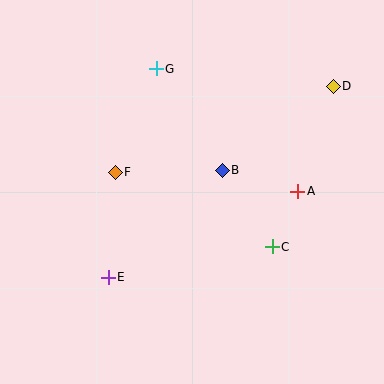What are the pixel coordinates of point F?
Point F is at (115, 172).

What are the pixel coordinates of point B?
Point B is at (222, 170).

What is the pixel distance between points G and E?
The distance between G and E is 214 pixels.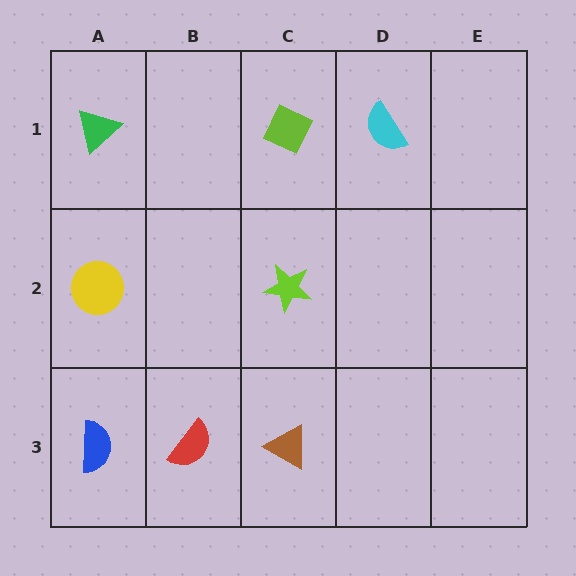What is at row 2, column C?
A lime star.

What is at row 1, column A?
A green triangle.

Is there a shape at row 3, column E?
No, that cell is empty.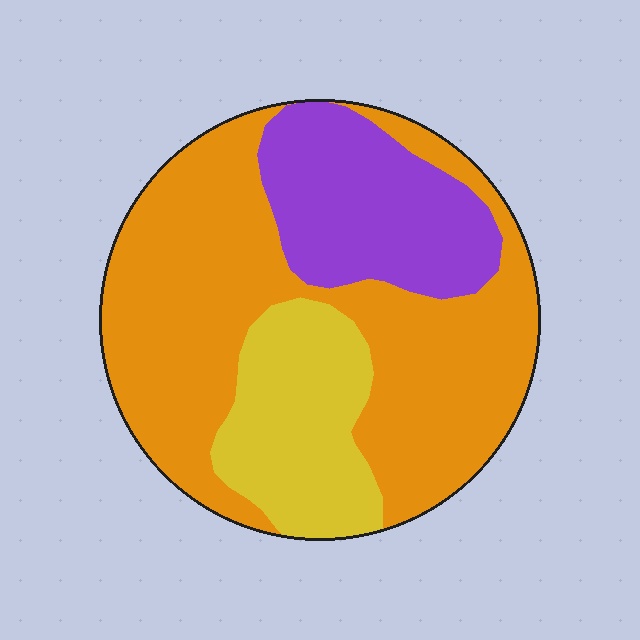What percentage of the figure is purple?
Purple takes up about one fifth (1/5) of the figure.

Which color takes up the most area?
Orange, at roughly 60%.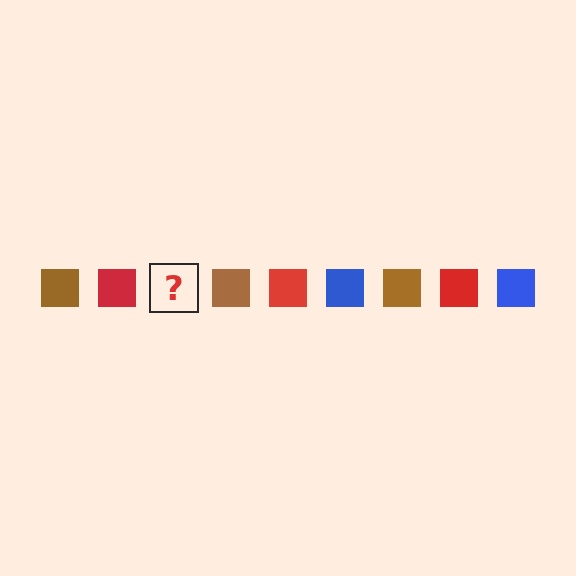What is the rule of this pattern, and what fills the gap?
The rule is that the pattern cycles through brown, red, blue squares. The gap should be filled with a blue square.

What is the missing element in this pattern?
The missing element is a blue square.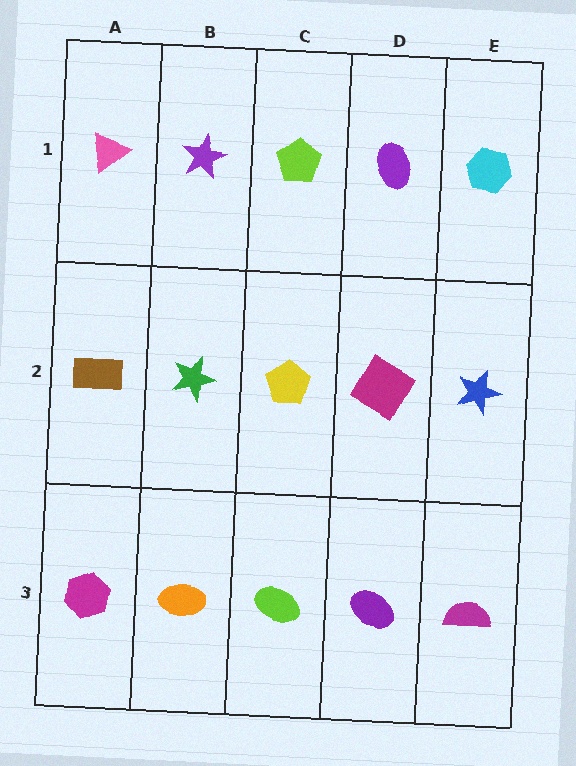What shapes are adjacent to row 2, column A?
A pink triangle (row 1, column A), a magenta hexagon (row 3, column A), a green star (row 2, column B).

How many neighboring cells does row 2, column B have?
4.